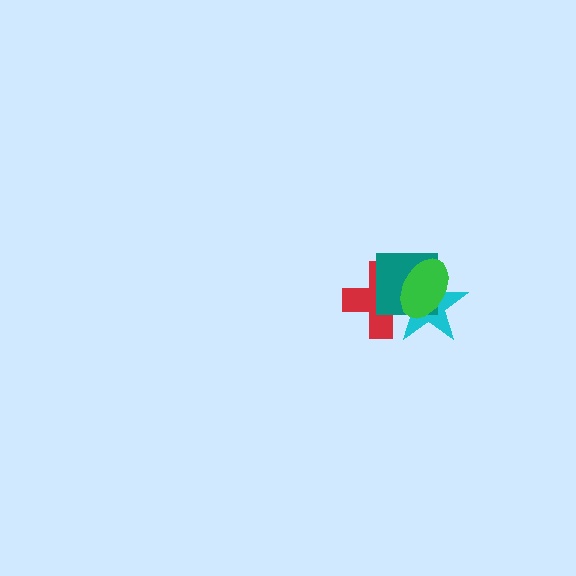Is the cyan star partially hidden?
Yes, it is partially covered by another shape.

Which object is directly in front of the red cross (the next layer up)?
The cyan star is directly in front of the red cross.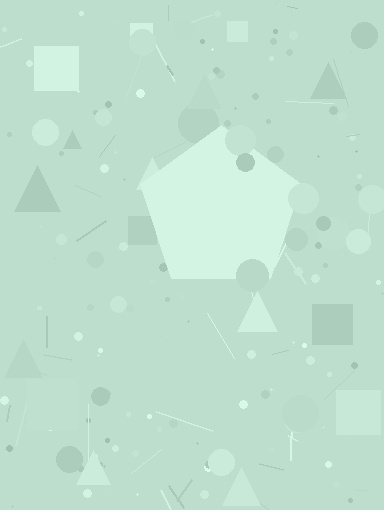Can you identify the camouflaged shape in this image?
The camouflaged shape is a pentagon.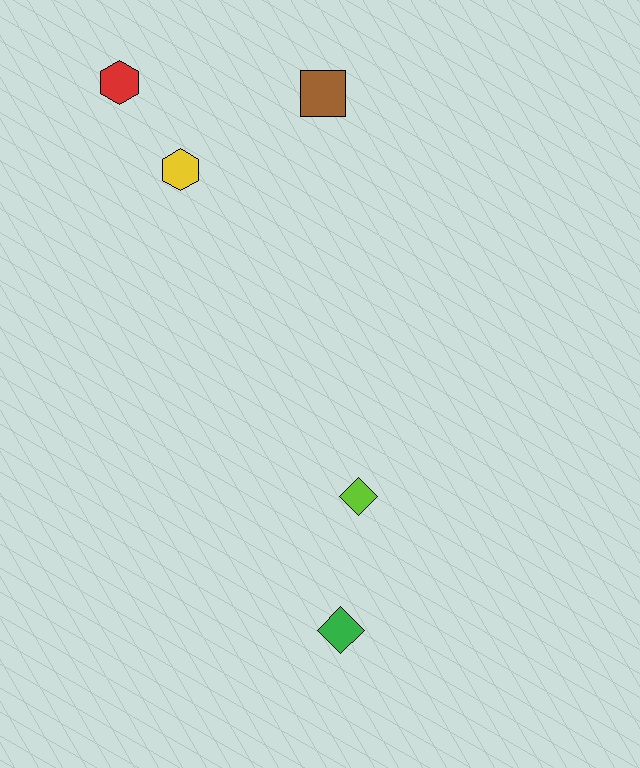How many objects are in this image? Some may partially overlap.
There are 5 objects.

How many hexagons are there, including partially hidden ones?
There are 2 hexagons.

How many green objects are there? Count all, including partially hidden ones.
There is 1 green object.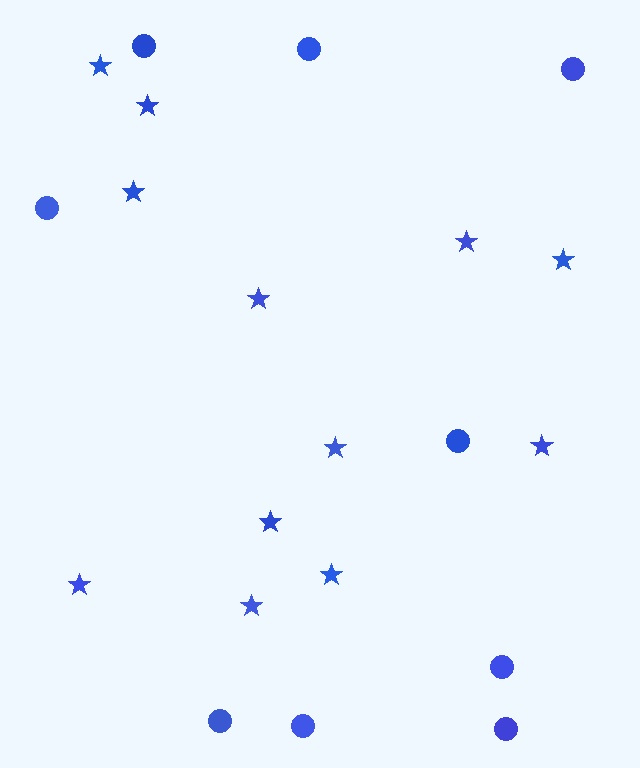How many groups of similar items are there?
There are 2 groups: one group of stars (12) and one group of circles (9).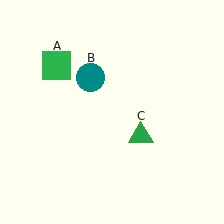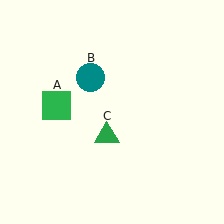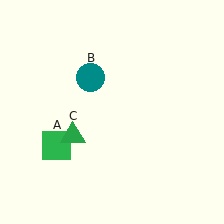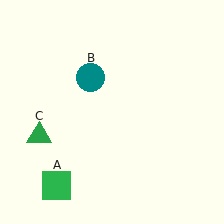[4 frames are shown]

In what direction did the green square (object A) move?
The green square (object A) moved down.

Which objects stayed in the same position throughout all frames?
Teal circle (object B) remained stationary.